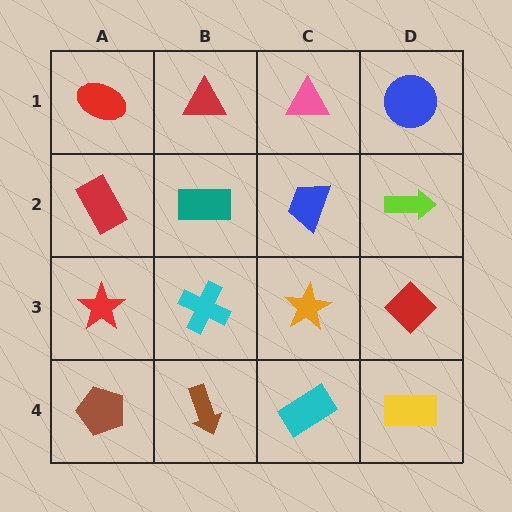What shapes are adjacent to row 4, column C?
An orange star (row 3, column C), a brown arrow (row 4, column B), a yellow rectangle (row 4, column D).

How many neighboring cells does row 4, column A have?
2.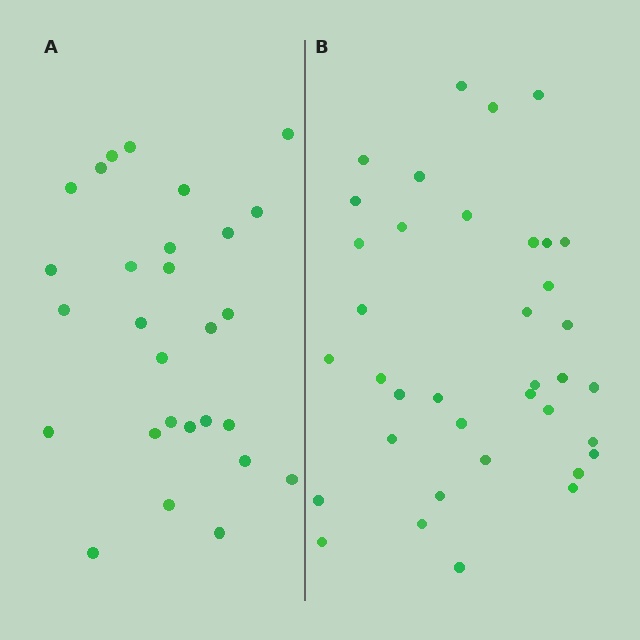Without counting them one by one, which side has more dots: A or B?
Region B (the right region) has more dots.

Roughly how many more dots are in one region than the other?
Region B has roughly 8 or so more dots than region A.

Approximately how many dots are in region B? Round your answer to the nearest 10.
About 40 dots. (The exact count is 37, which rounds to 40.)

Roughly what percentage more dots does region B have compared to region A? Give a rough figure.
About 30% more.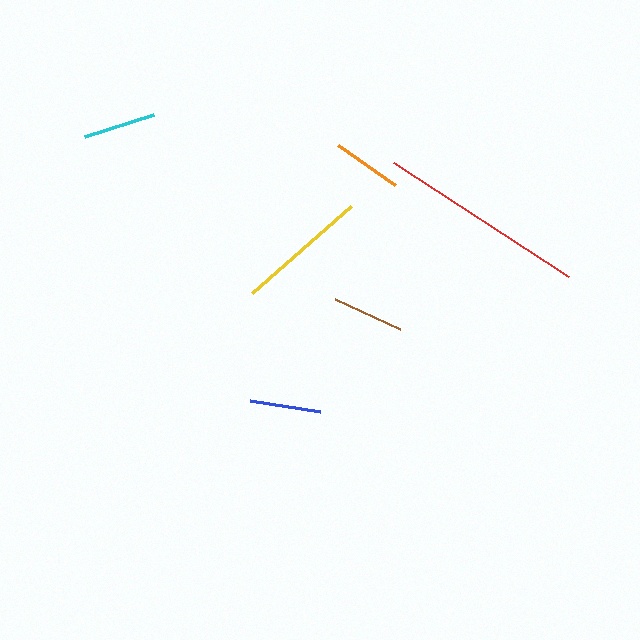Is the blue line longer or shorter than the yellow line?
The yellow line is longer than the blue line.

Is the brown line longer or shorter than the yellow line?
The yellow line is longer than the brown line.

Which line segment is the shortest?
The orange line is the shortest at approximately 70 pixels.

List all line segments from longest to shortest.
From longest to shortest: red, yellow, cyan, brown, blue, orange.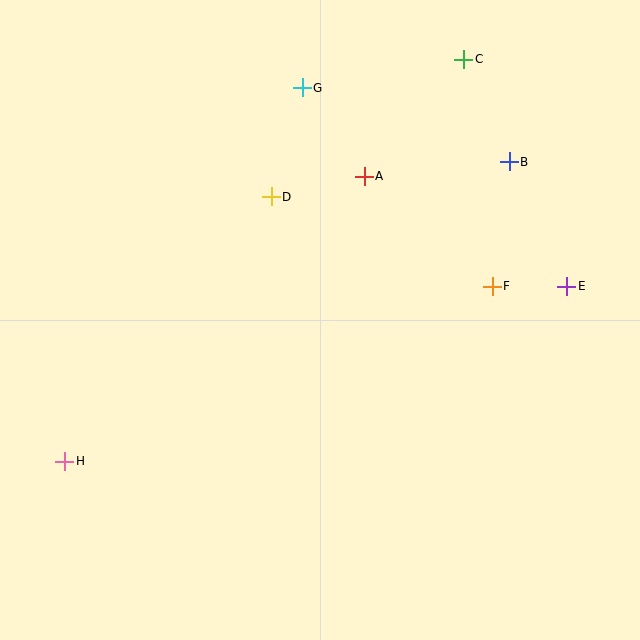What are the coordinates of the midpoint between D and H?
The midpoint between D and H is at (168, 329).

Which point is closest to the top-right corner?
Point C is closest to the top-right corner.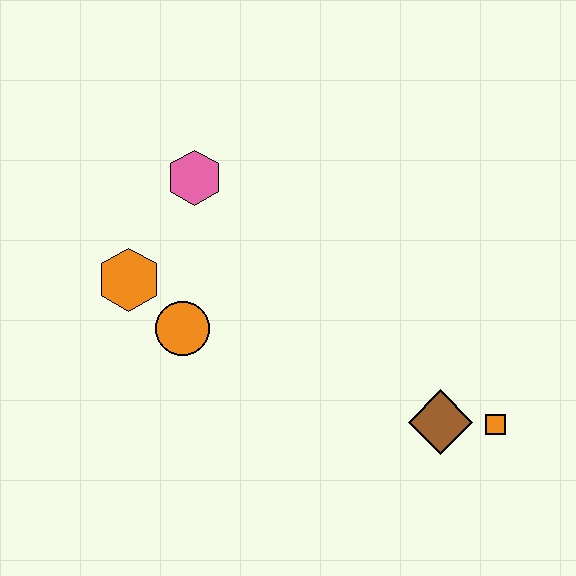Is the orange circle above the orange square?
Yes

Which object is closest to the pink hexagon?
The orange hexagon is closest to the pink hexagon.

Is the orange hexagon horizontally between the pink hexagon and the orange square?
No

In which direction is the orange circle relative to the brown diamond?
The orange circle is to the left of the brown diamond.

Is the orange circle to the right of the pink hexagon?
No